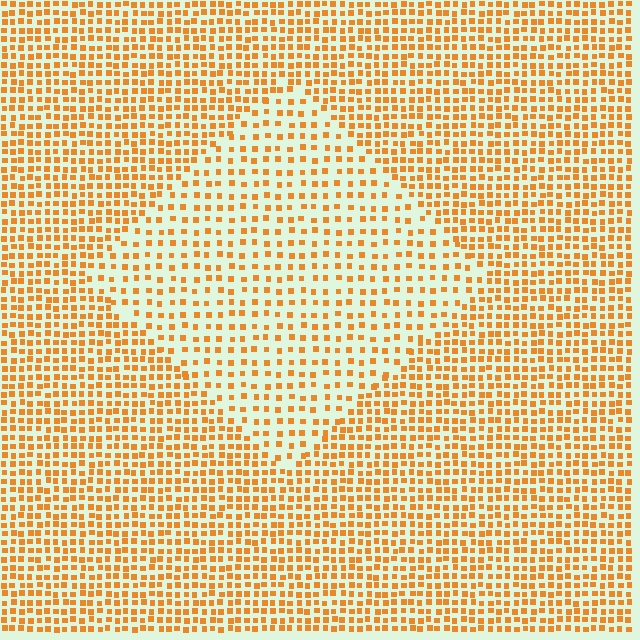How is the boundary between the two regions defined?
The boundary is defined by a change in element density (approximately 1.9x ratio). All elements are the same color, size, and shape.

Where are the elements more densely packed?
The elements are more densely packed outside the diamond boundary.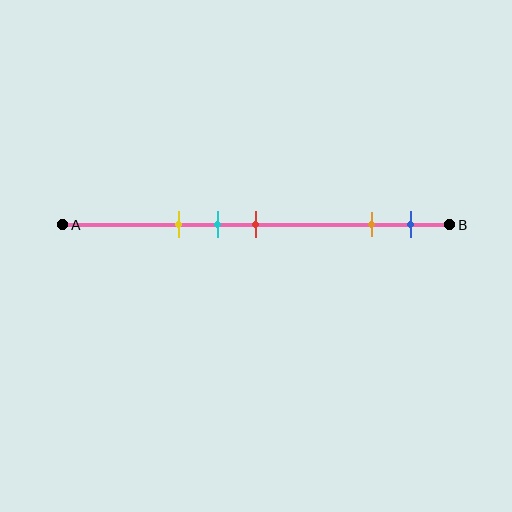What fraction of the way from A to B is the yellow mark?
The yellow mark is approximately 30% (0.3) of the way from A to B.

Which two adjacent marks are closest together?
The cyan and red marks are the closest adjacent pair.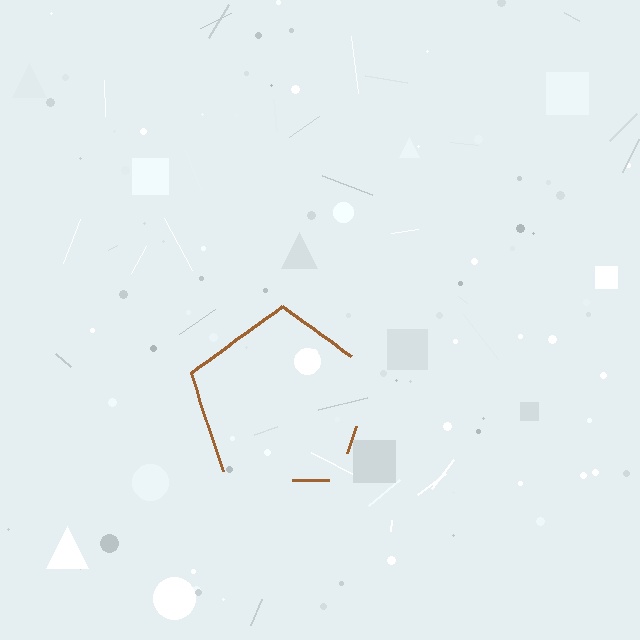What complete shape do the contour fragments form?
The contour fragments form a pentagon.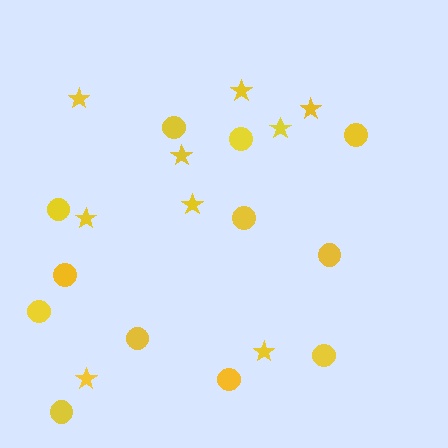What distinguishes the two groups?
There are 2 groups: one group of stars (9) and one group of circles (12).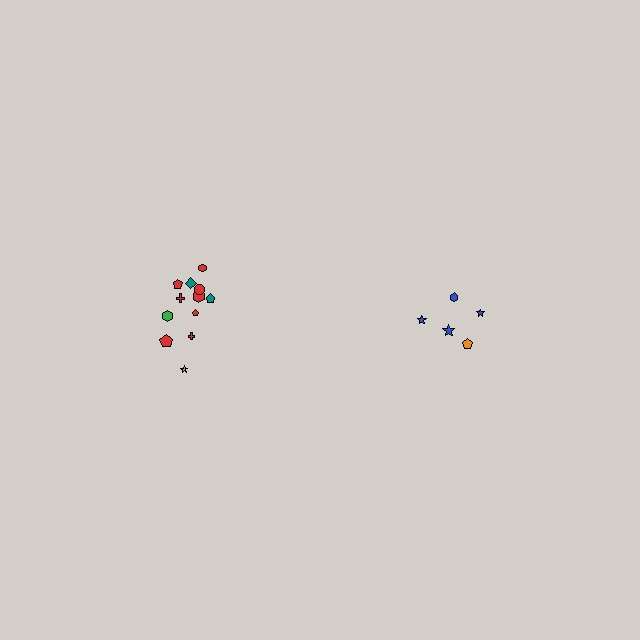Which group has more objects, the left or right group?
The left group.